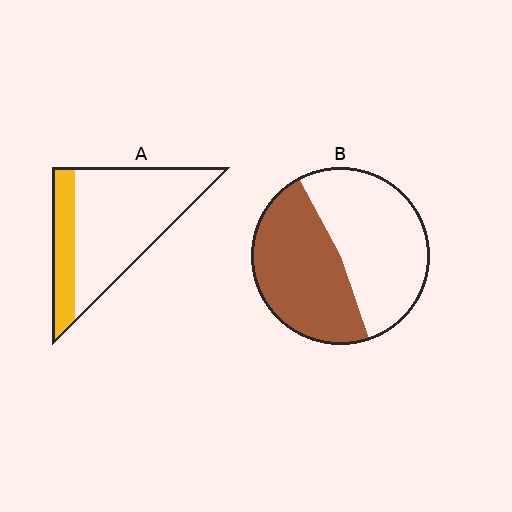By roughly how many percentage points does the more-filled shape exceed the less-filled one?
By roughly 25 percentage points (B over A).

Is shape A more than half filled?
No.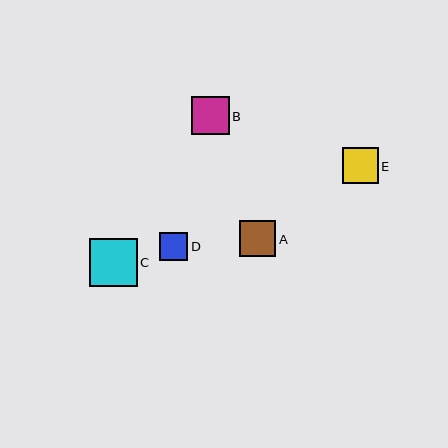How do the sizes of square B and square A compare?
Square B and square A are approximately the same size.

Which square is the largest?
Square C is the largest with a size of approximately 48 pixels.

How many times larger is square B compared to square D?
Square B is approximately 1.4 times the size of square D.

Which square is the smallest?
Square D is the smallest with a size of approximately 28 pixels.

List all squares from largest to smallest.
From largest to smallest: C, B, A, E, D.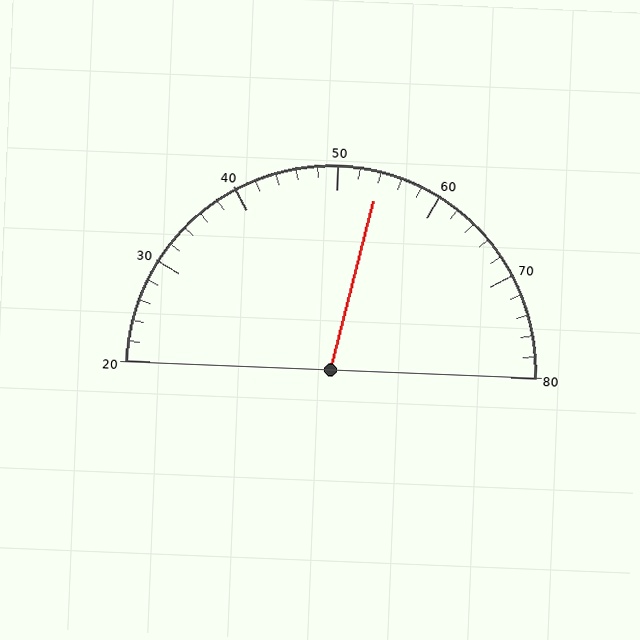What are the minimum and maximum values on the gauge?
The gauge ranges from 20 to 80.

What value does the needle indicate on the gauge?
The needle indicates approximately 54.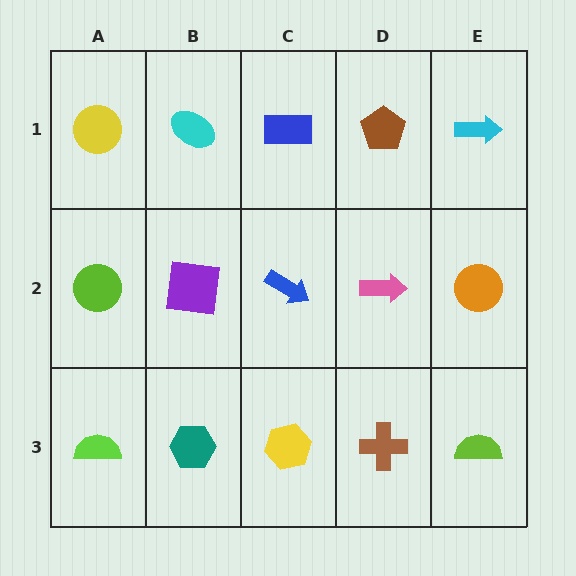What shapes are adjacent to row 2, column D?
A brown pentagon (row 1, column D), a brown cross (row 3, column D), a blue arrow (row 2, column C), an orange circle (row 2, column E).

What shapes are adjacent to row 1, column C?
A blue arrow (row 2, column C), a cyan ellipse (row 1, column B), a brown pentagon (row 1, column D).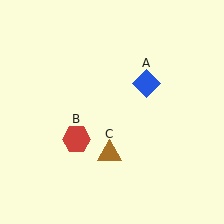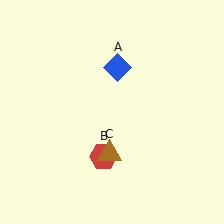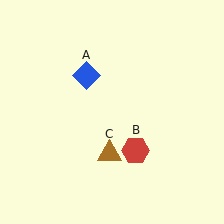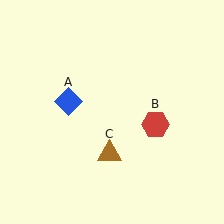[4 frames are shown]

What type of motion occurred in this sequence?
The blue diamond (object A), red hexagon (object B) rotated counterclockwise around the center of the scene.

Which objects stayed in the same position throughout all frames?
Brown triangle (object C) remained stationary.